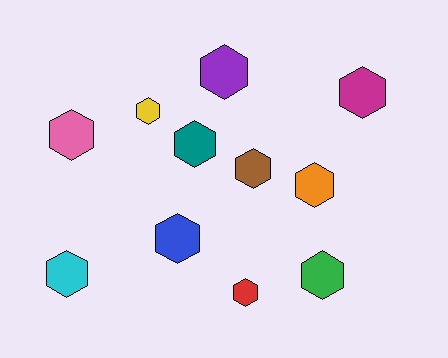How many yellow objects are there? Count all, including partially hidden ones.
There is 1 yellow object.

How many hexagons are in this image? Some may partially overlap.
There are 11 hexagons.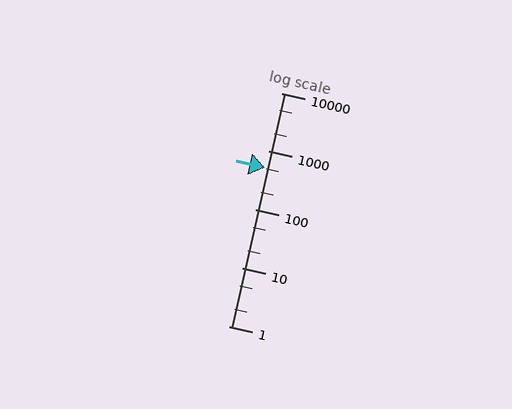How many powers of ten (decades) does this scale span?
The scale spans 4 decades, from 1 to 10000.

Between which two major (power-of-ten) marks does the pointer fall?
The pointer is between 100 and 1000.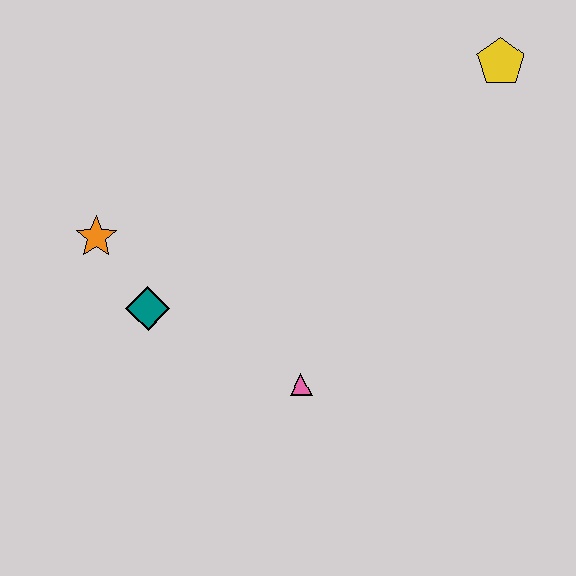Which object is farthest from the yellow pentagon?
The orange star is farthest from the yellow pentagon.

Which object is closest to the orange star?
The teal diamond is closest to the orange star.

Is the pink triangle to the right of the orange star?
Yes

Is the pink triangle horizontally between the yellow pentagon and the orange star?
Yes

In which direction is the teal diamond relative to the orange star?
The teal diamond is below the orange star.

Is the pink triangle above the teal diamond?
No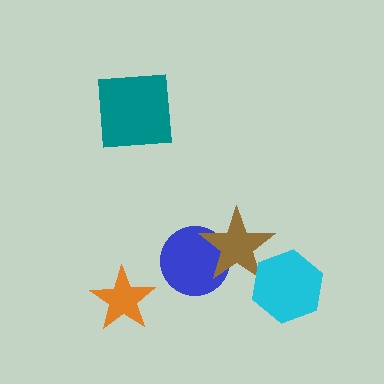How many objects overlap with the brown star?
2 objects overlap with the brown star.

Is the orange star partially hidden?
No, no other shape covers it.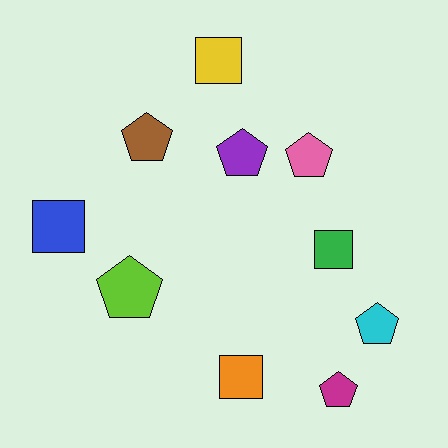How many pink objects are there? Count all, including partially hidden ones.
There is 1 pink object.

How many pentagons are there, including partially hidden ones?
There are 6 pentagons.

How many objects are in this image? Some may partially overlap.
There are 10 objects.